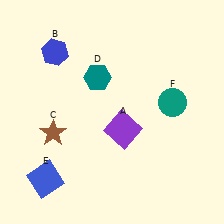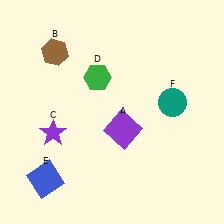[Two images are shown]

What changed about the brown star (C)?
In Image 1, C is brown. In Image 2, it changed to purple.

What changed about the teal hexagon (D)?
In Image 1, D is teal. In Image 2, it changed to green.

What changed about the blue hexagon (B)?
In Image 1, B is blue. In Image 2, it changed to brown.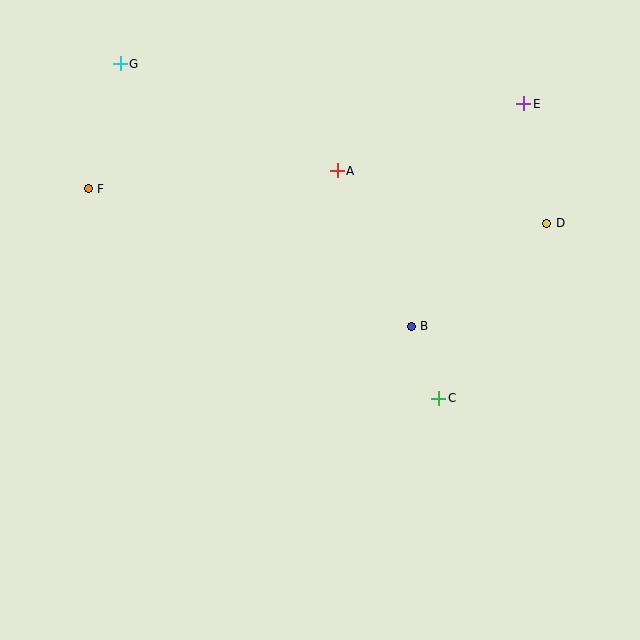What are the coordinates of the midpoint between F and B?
The midpoint between F and B is at (250, 257).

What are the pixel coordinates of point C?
Point C is at (439, 398).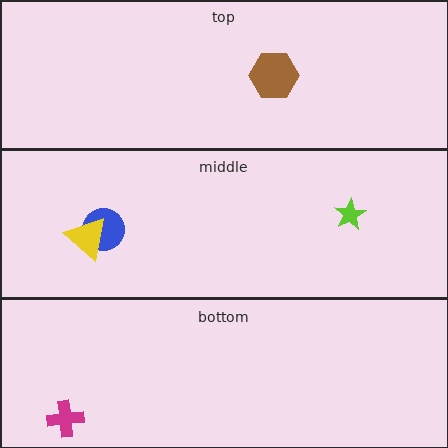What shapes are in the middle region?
The blue circle, the lime star, the yellow triangle.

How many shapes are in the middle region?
3.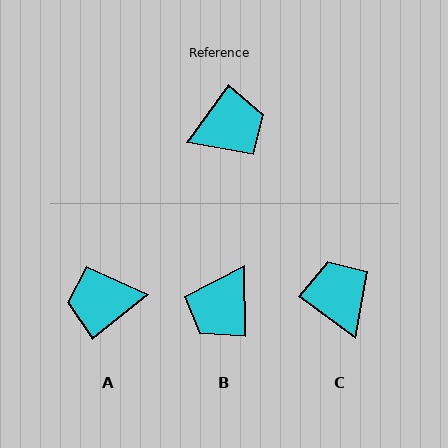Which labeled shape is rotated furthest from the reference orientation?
A, about 165 degrees away.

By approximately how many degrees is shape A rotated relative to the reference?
Approximately 165 degrees counter-clockwise.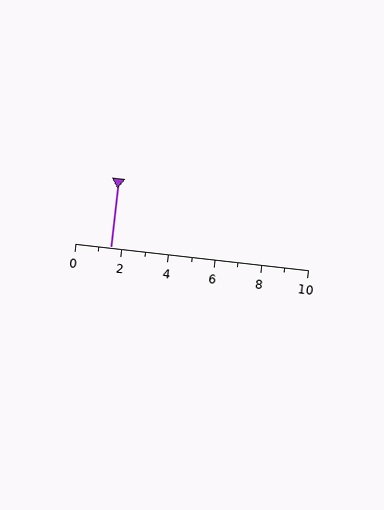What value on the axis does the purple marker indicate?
The marker indicates approximately 1.5.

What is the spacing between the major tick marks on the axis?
The major ticks are spaced 2 apart.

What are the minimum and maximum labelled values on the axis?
The axis runs from 0 to 10.